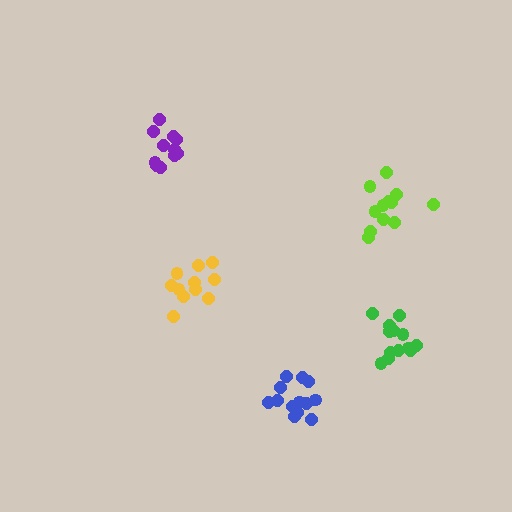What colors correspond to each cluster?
The clusters are colored: lime, green, purple, yellow, blue.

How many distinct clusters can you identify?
There are 5 distinct clusters.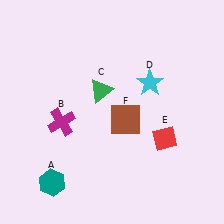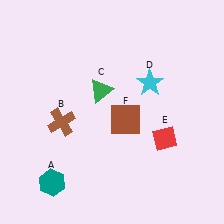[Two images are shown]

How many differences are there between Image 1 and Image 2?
There is 1 difference between the two images.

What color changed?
The cross (B) changed from magenta in Image 1 to brown in Image 2.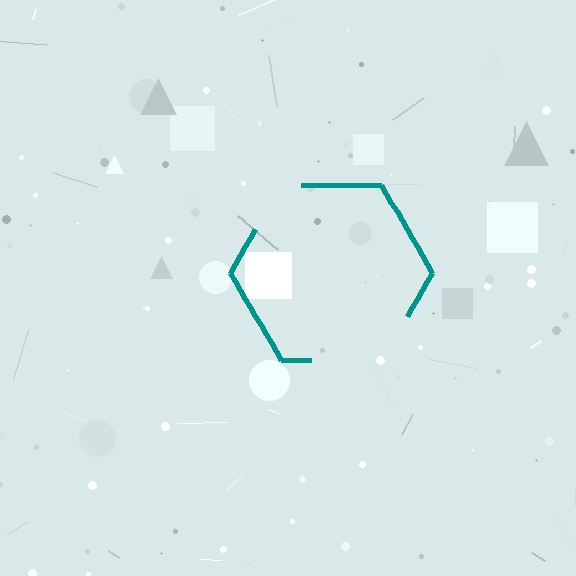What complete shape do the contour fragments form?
The contour fragments form a hexagon.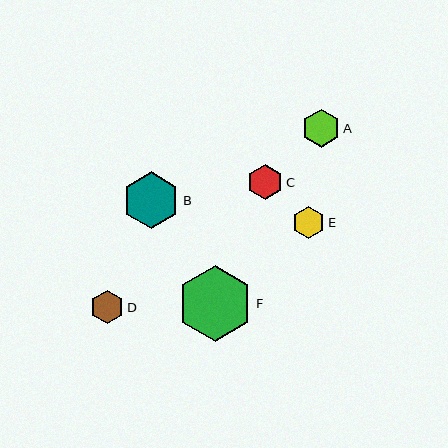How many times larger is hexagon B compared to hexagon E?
Hexagon B is approximately 1.8 times the size of hexagon E.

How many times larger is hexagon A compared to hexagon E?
Hexagon A is approximately 1.2 times the size of hexagon E.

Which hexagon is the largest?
Hexagon F is the largest with a size of approximately 76 pixels.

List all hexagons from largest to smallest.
From largest to smallest: F, B, A, C, D, E.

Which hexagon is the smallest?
Hexagon E is the smallest with a size of approximately 32 pixels.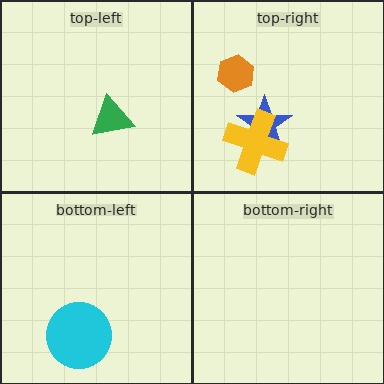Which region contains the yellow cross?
The top-right region.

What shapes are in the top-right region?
The orange hexagon, the blue star, the yellow cross.